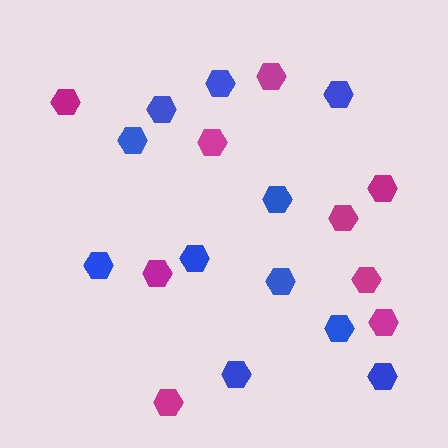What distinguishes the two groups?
There are 2 groups: one group of blue hexagons (11) and one group of magenta hexagons (9).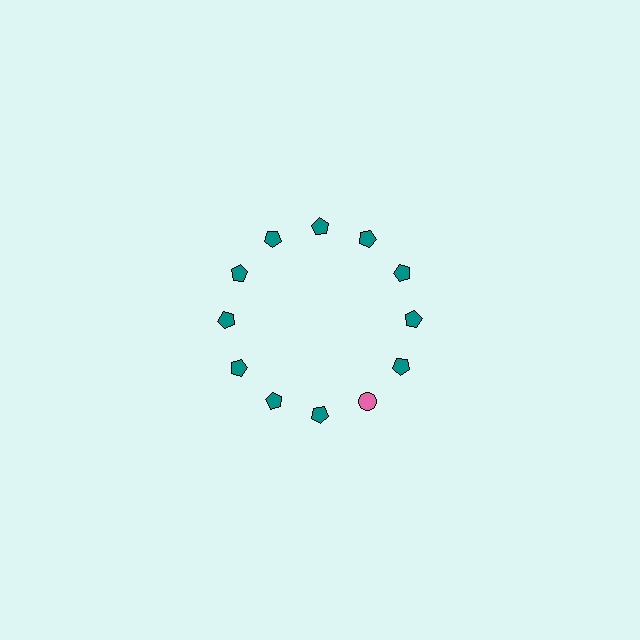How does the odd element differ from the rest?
It differs in both color (pink instead of teal) and shape (circle instead of pentagon).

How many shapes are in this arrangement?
There are 12 shapes arranged in a ring pattern.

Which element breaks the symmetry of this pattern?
The pink circle at roughly the 5 o'clock position breaks the symmetry. All other shapes are teal pentagons.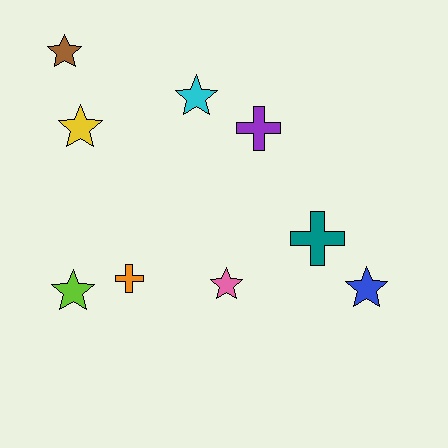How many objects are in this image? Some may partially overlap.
There are 9 objects.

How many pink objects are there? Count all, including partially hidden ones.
There is 1 pink object.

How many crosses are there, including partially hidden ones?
There are 3 crosses.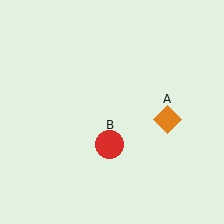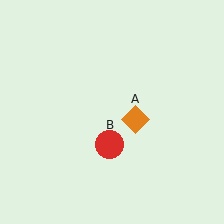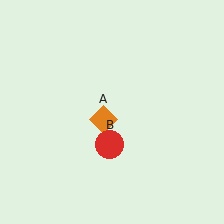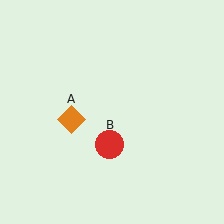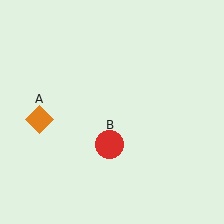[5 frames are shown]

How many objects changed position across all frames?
1 object changed position: orange diamond (object A).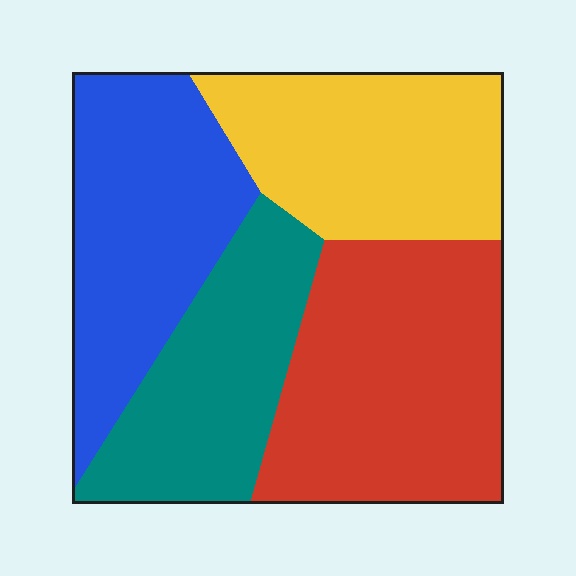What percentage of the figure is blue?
Blue covers 25% of the figure.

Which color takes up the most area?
Red, at roughly 30%.